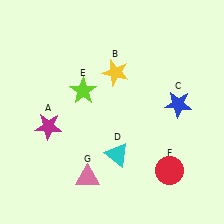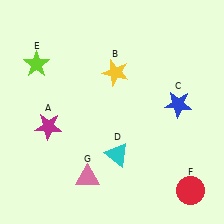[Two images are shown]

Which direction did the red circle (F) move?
The red circle (F) moved right.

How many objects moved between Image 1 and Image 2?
2 objects moved between the two images.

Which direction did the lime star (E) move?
The lime star (E) moved left.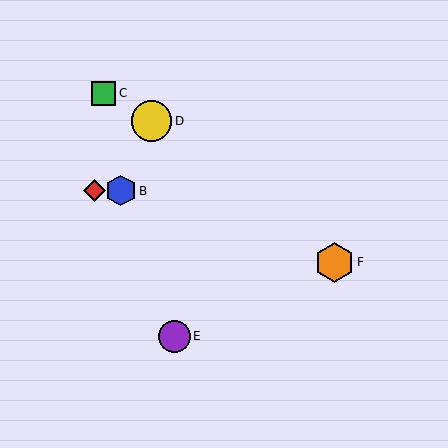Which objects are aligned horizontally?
Objects A, B are aligned horizontally.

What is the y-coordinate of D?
Object D is at y≈121.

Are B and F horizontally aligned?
No, B is at y≈191 and F is at y≈262.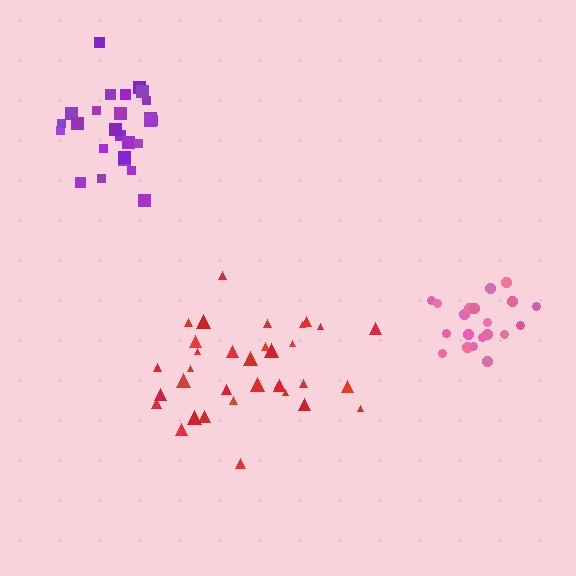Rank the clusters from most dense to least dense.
pink, purple, red.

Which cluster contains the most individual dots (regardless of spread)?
Red (34).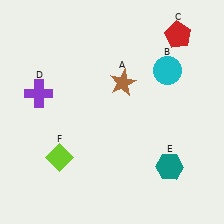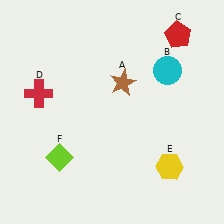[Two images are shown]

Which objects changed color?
D changed from purple to red. E changed from teal to yellow.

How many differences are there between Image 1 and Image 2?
There are 2 differences between the two images.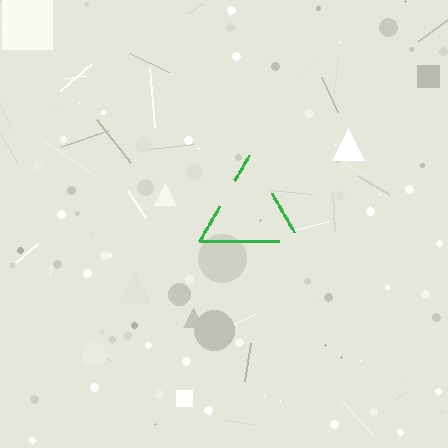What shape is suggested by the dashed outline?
The dashed outline suggests a triangle.